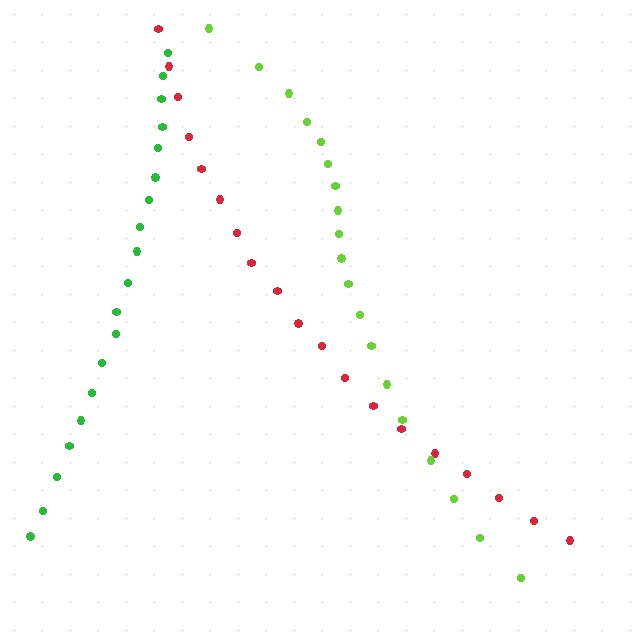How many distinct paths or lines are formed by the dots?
There are 3 distinct paths.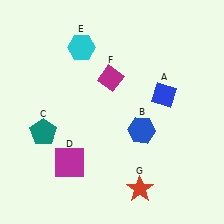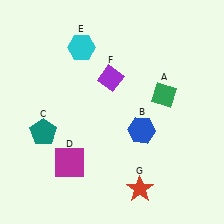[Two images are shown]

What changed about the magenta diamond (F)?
In Image 1, F is magenta. In Image 2, it changed to purple.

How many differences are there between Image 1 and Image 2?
There are 2 differences between the two images.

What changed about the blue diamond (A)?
In Image 1, A is blue. In Image 2, it changed to green.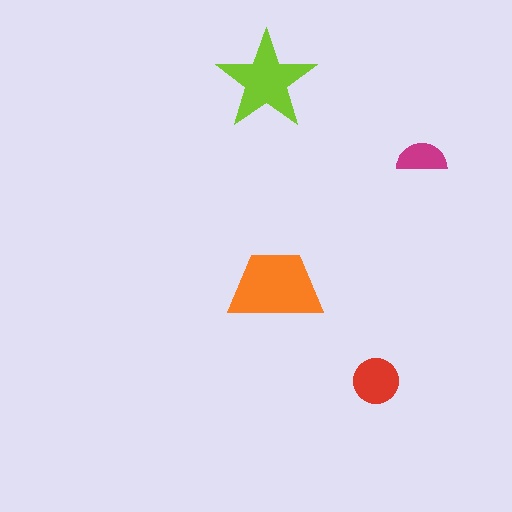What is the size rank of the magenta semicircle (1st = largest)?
4th.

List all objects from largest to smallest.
The orange trapezoid, the lime star, the red circle, the magenta semicircle.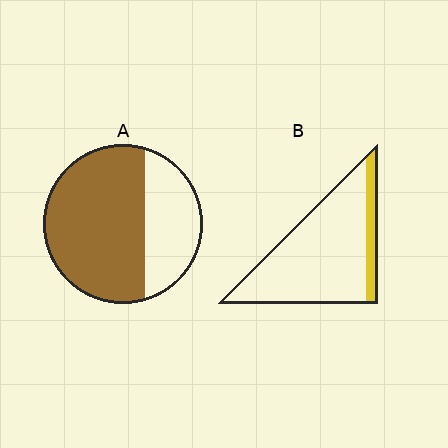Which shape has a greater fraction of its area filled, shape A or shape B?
Shape A.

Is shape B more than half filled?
No.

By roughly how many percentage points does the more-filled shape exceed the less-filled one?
By roughly 55 percentage points (A over B).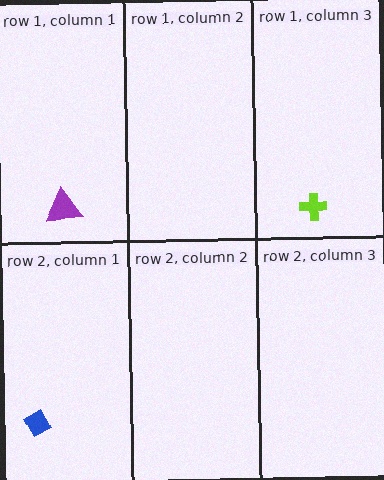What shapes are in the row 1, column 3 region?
The lime cross.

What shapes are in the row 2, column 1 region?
The blue diamond.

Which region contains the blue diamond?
The row 2, column 1 region.